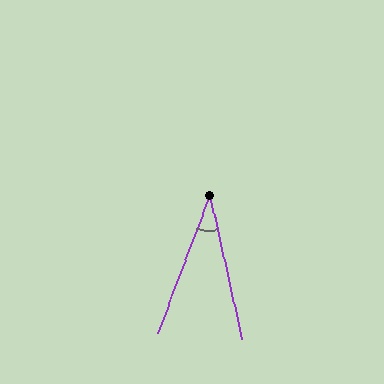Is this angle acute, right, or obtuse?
It is acute.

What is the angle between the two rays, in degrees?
Approximately 33 degrees.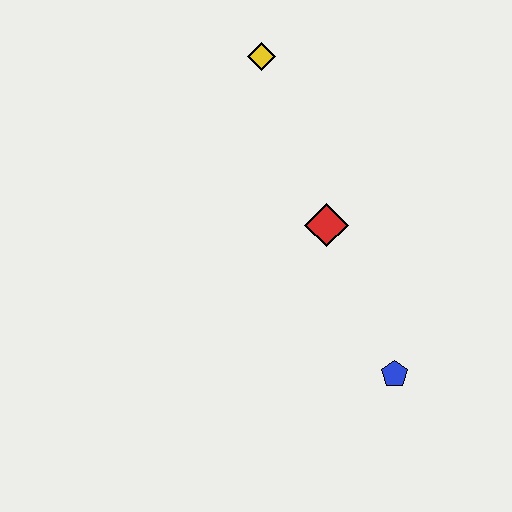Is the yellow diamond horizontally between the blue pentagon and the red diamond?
No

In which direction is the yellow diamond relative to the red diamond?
The yellow diamond is above the red diamond.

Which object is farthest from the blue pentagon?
The yellow diamond is farthest from the blue pentagon.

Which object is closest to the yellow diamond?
The red diamond is closest to the yellow diamond.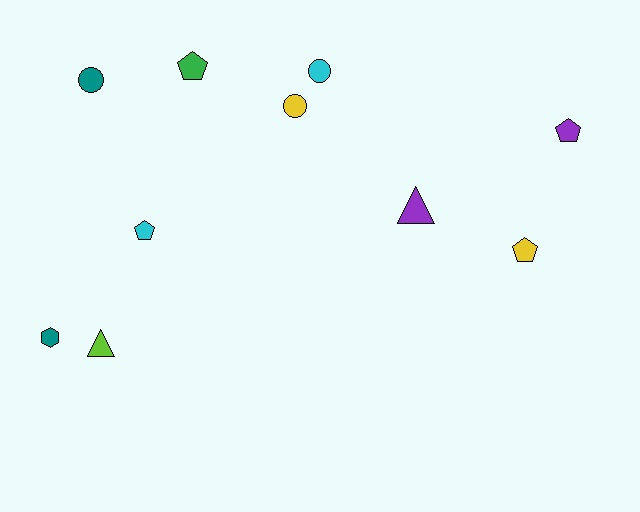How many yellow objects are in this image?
There are 2 yellow objects.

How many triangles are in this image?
There are 2 triangles.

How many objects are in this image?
There are 10 objects.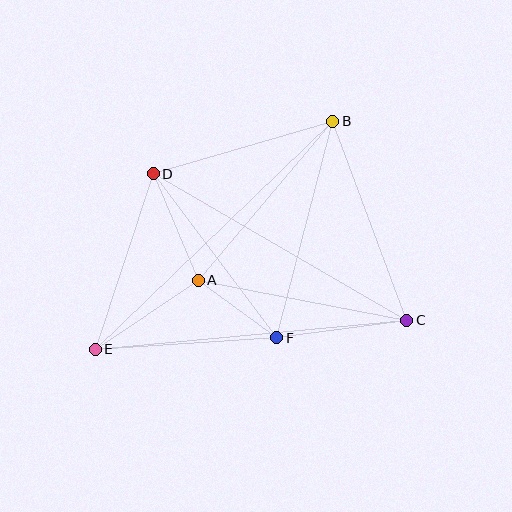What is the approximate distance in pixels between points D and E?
The distance between D and E is approximately 185 pixels.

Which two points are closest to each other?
Points A and F are closest to each other.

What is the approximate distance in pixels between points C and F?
The distance between C and F is approximately 132 pixels.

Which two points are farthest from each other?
Points B and E are farthest from each other.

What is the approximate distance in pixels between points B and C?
The distance between B and C is approximately 212 pixels.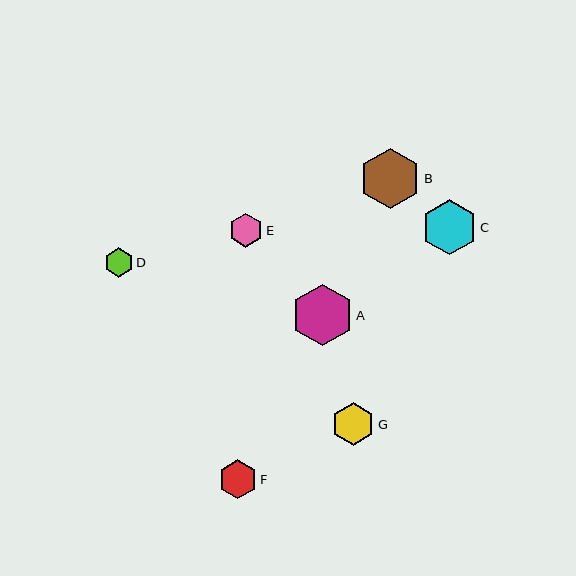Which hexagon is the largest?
Hexagon A is the largest with a size of approximately 62 pixels.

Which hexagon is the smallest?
Hexagon D is the smallest with a size of approximately 29 pixels.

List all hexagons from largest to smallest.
From largest to smallest: A, B, C, G, F, E, D.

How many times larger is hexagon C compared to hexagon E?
Hexagon C is approximately 1.6 times the size of hexagon E.